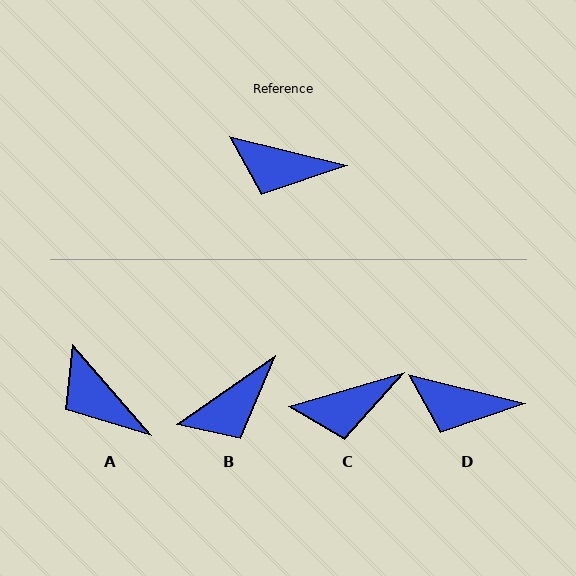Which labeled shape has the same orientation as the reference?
D.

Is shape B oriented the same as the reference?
No, it is off by about 49 degrees.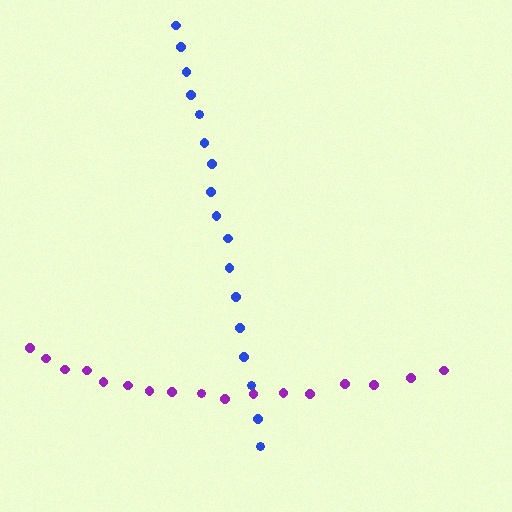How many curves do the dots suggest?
There are 2 distinct paths.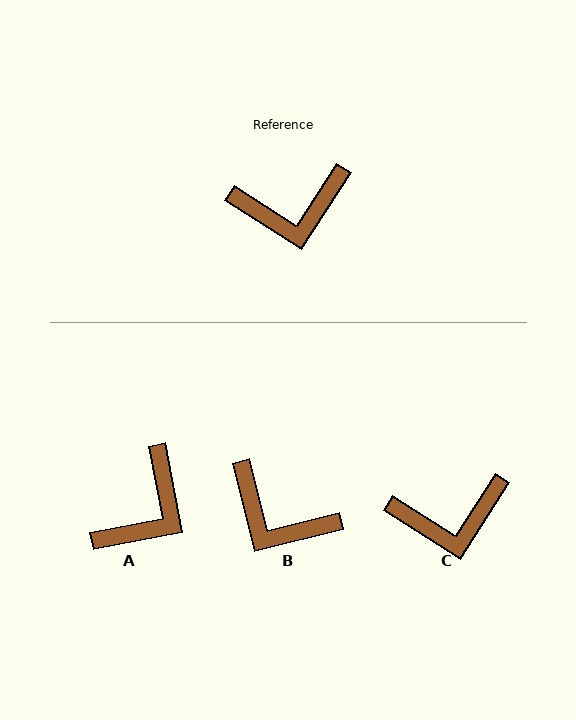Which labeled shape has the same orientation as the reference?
C.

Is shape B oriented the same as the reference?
No, it is off by about 43 degrees.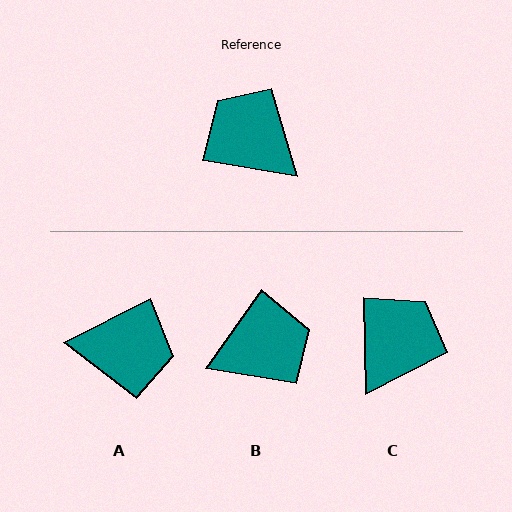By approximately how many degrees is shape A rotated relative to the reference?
Approximately 143 degrees clockwise.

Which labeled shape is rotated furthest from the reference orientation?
A, about 143 degrees away.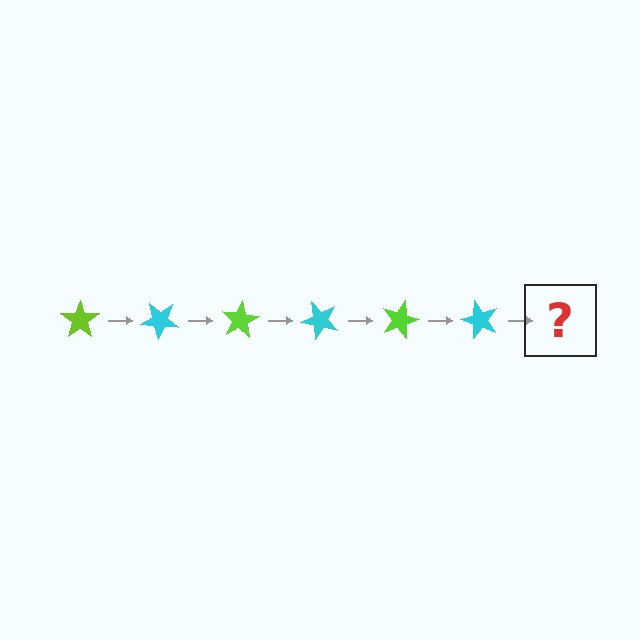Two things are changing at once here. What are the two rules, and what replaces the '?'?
The two rules are that it rotates 40 degrees each step and the color cycles through lime and cyan. The '?' should be a lime star, rotated 240 degrees from the start.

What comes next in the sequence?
The next element should be a lime star, rotated 240 degrees from the start.